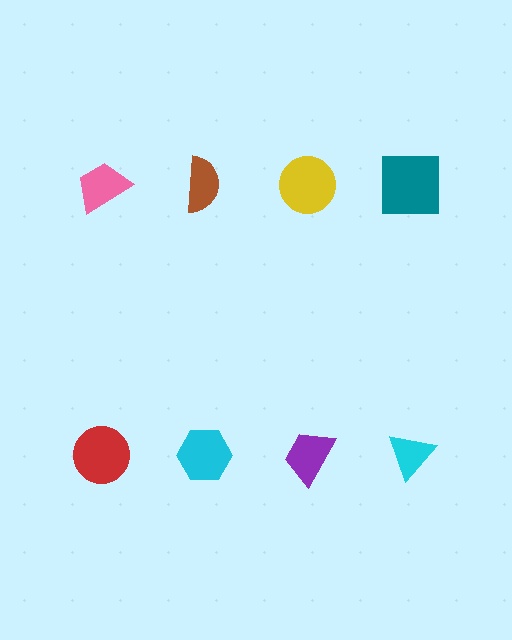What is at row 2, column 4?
A cyan triangle.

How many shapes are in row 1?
4 shapes.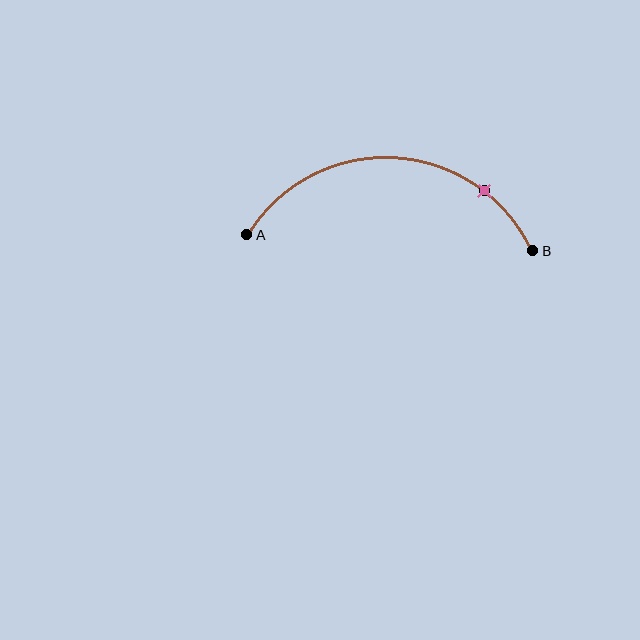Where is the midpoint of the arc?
The arc midpoint is the point on the curve farthest from the straight line joining A and B. It sits above that line.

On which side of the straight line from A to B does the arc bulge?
The arc bulges above the straight line connecting A and B.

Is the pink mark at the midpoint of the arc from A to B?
No. The pink mark lies on the arc but is closer to endpoint B. The arc midpoint would be at the point on the curve equidistant along the arc from both A and B.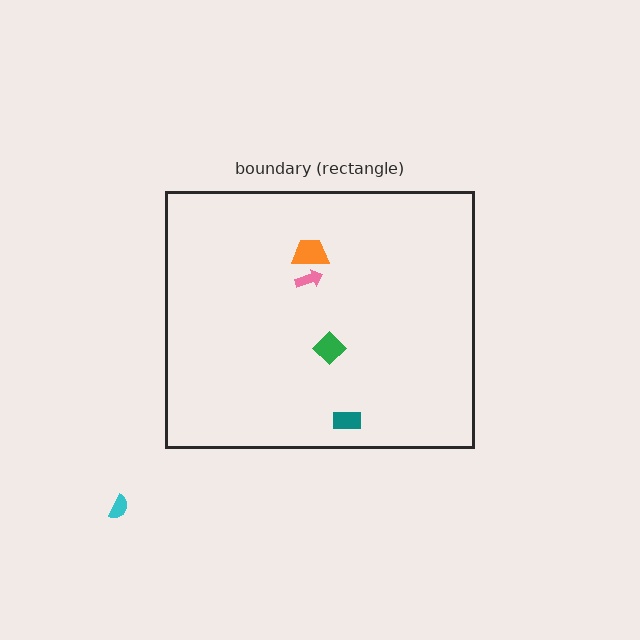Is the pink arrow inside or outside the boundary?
Inside.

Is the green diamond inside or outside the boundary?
Inside.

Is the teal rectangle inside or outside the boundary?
Inside.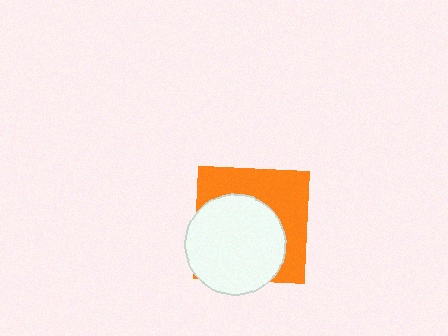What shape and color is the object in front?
The object in front is a white circle.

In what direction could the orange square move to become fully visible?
The orange square could move toward the upper-right. That would shift it out from behind the white circle entirely.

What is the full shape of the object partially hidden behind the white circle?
The partially hidden object is an orange square.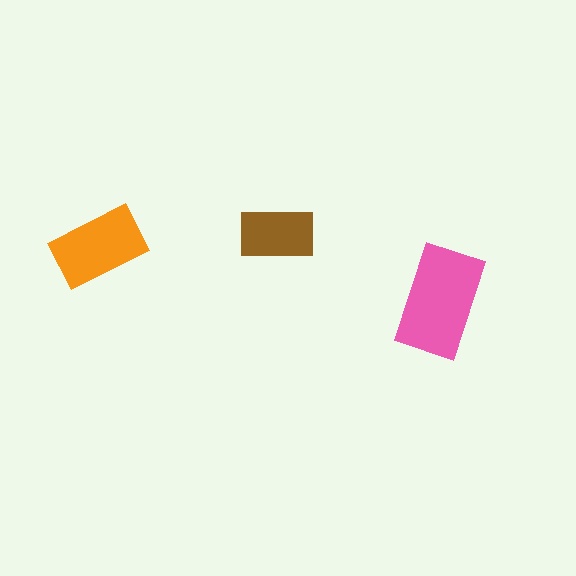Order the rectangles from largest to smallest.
the pink one, the orange one, the brown one.